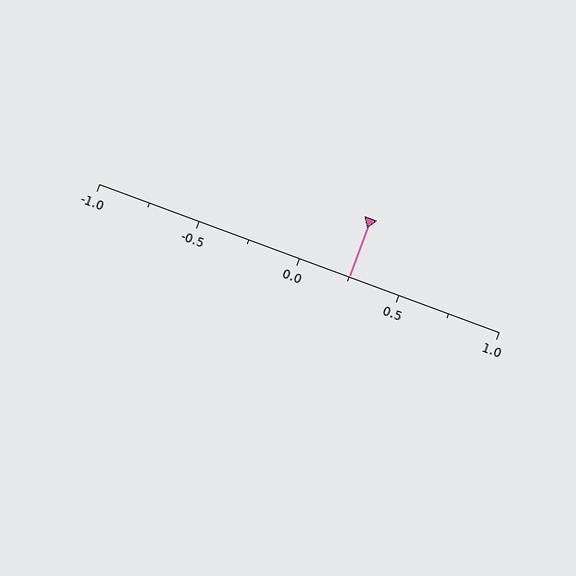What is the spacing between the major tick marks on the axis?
The major ticks are spaced 0.5 apart.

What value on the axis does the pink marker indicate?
The marker indicates approximately 0.25.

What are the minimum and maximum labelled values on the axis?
The axis runs from -1.0 to 1.0.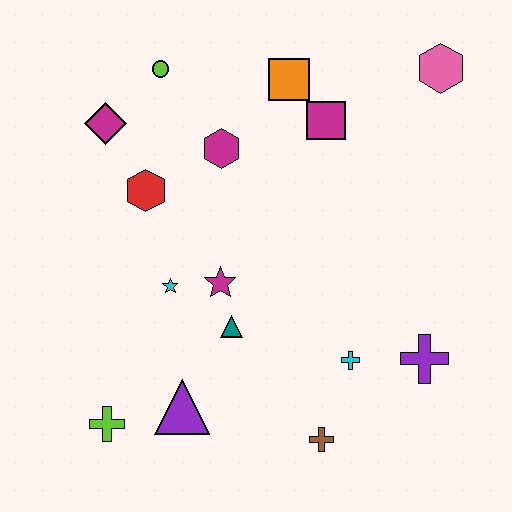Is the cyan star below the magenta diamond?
Yes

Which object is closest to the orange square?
The magenta square is closest to the orange square.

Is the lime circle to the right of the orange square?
No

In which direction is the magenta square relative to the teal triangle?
The magenta square is above the teal triangle.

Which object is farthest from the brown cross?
The lime circle is farthest from the brown cross.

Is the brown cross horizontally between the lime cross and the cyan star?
No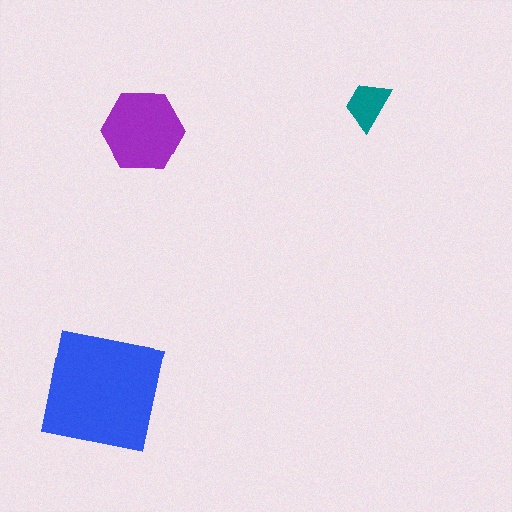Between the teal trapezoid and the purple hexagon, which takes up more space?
The purple hexagon.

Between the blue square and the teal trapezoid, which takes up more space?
The blue square.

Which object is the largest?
The blue square.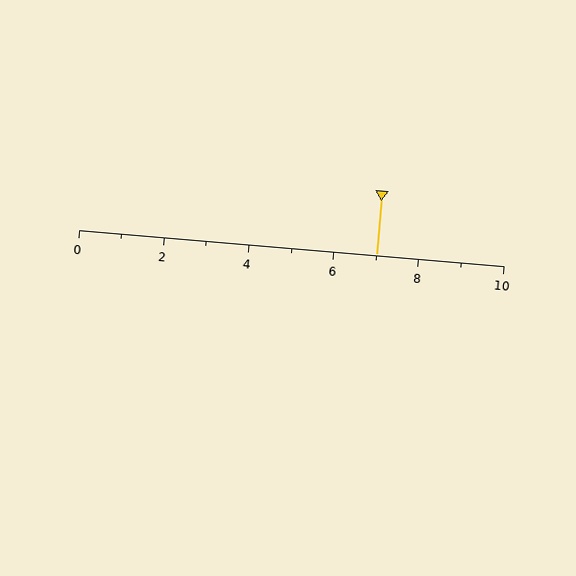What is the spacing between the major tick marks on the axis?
The major ticks are spaced 2 apart.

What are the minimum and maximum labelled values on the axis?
The axis runs from 0 to 10.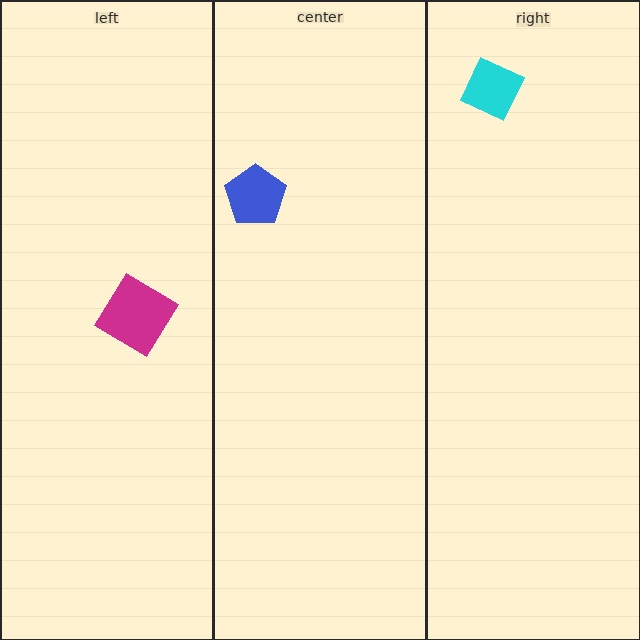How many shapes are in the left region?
1.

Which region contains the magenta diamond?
The left region.